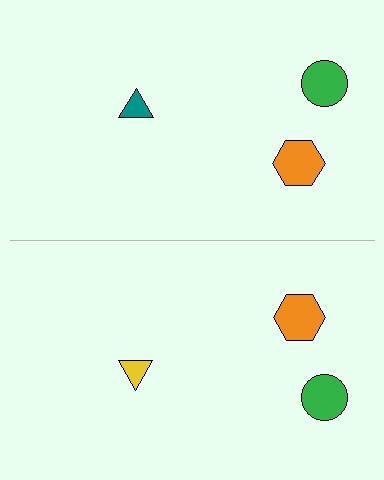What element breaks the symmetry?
The yellow triangle on the bottom side breaks the symmetry — its mirror counterpart is teal.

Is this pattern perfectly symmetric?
No, the pattern is not perfectly symmetric. The yellow triangle on the bottom side breaks the symmetry — its mirror counterpart is teal.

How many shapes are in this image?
There are 6 shapes in this image.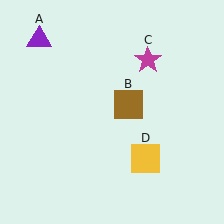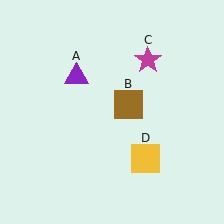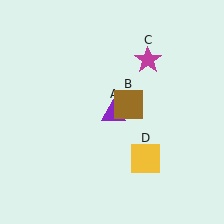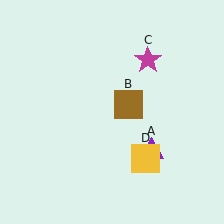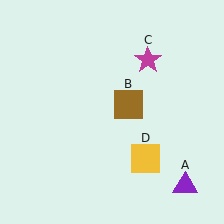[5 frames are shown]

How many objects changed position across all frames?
1 object changed position: purple triangle (object A).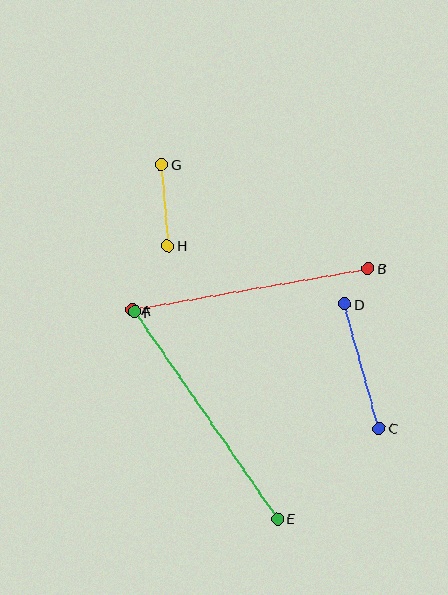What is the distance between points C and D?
The distance is approximately 129 pixels.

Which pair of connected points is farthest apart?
Points E and F are farthest apart.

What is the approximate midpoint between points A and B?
The midpoint is at approximately (250, 289) pixels.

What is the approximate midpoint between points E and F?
The midpoint is at approximately (206, 415) pixels.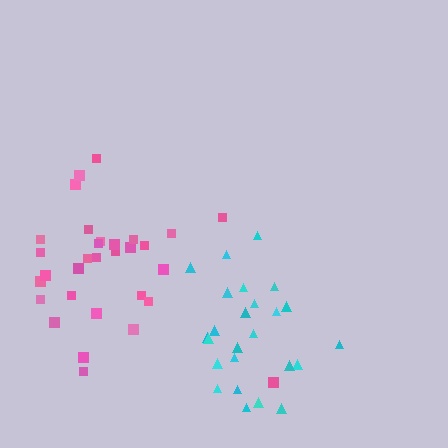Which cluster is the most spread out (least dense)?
Pink.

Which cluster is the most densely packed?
Cyan.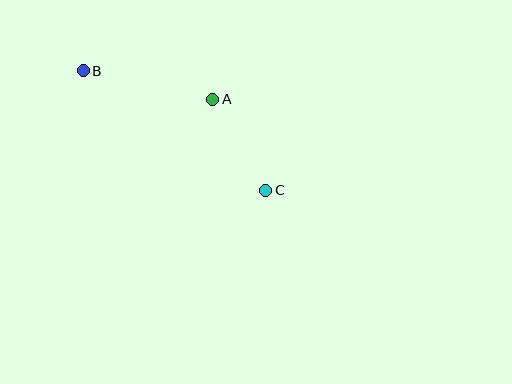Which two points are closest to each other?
Points A and C are closest to each other.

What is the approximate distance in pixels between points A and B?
The distance between A and B is approximately 133 pixels.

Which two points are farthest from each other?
Points B and C are farthest from each other.